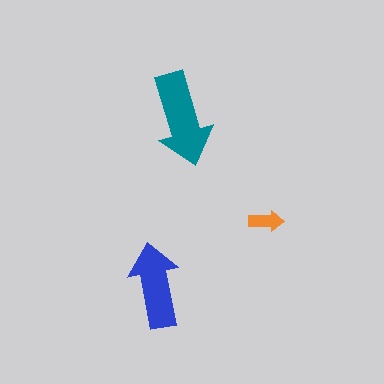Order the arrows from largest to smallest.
the teal one, the blue one, the orange one.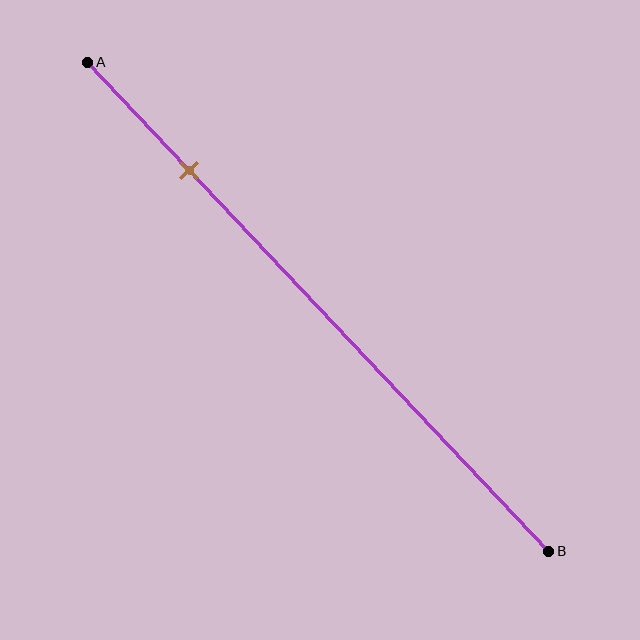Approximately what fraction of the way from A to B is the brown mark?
The brown mark is approximately 20% of the way from A to B.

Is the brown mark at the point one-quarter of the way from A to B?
Yes, the mark is approximately at the one-quarter point.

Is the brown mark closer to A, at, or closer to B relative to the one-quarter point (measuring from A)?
The brown mark is approximately at the one-quarter point of segment AB.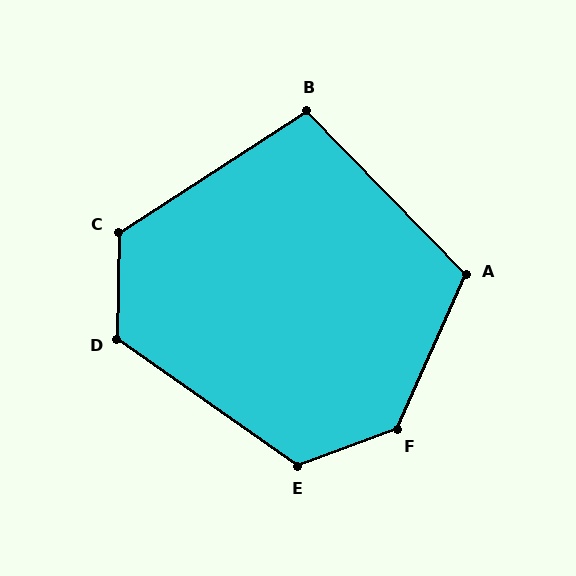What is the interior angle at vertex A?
Approximately 112 degrees (obtuse).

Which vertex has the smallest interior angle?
B, at approximately 101 degrees.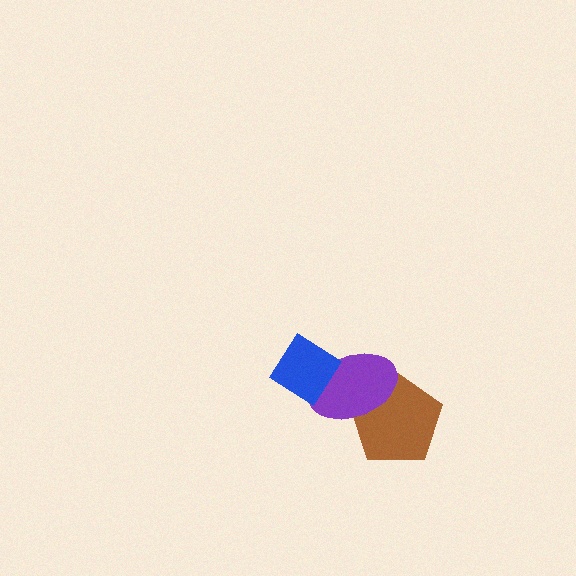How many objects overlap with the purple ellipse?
2 objects overlap with the purple ellipse.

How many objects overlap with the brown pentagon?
1 object overlaps with the brown pentagon.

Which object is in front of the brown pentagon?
The purple ellipse is in front of the brown pentagon.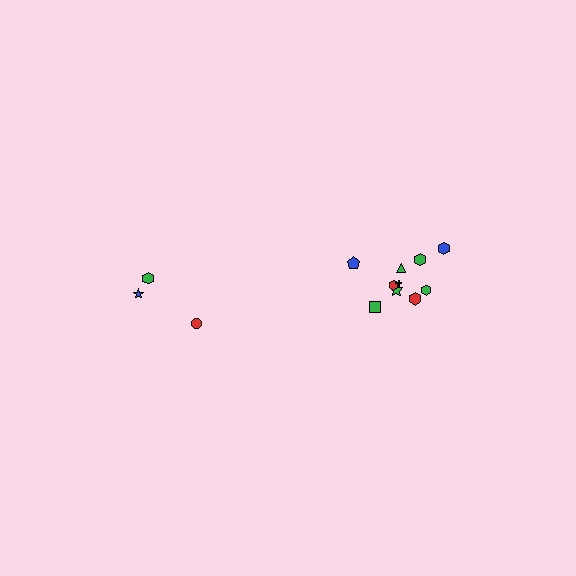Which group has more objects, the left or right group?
The right group.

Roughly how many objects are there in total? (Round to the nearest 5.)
Roughly 15 objects in total.